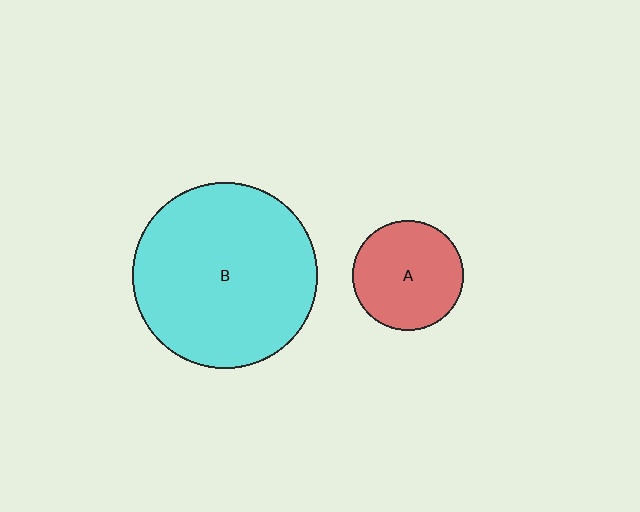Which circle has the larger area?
Circle B (cyan).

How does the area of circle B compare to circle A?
Approximately 2.8 times.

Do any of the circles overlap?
No, none of the circles overlap.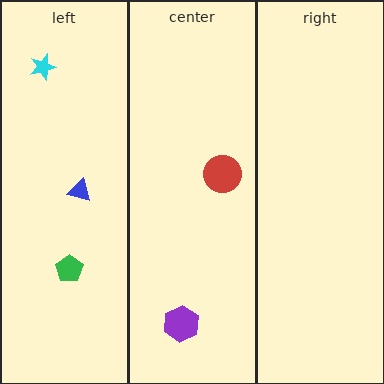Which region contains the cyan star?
The left region.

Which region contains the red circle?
The center region.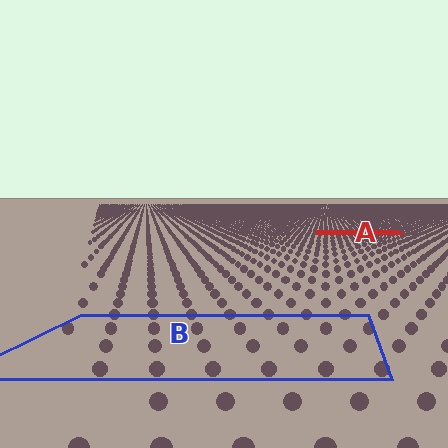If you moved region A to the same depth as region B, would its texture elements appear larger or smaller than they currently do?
They would appear larger. At a closer depth, the same texture elements are projected at a bigger on-screen size.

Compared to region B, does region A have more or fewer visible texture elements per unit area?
Region A has more texture elements per unit area — they are packed more densely because it is farther away.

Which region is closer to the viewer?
Region B is closer. The texture elements there are larger and more spread out.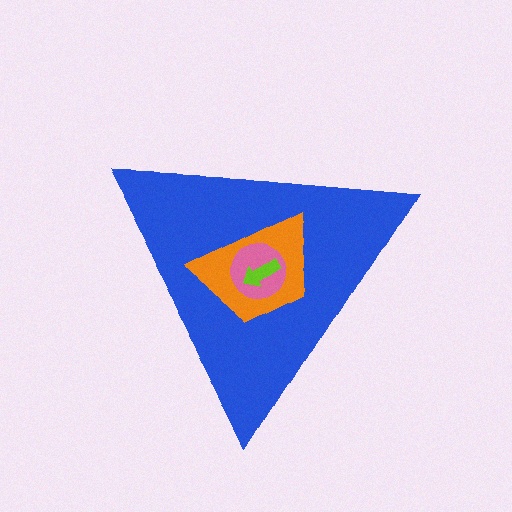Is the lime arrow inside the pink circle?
Yes.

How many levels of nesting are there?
4.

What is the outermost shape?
The blue triangle.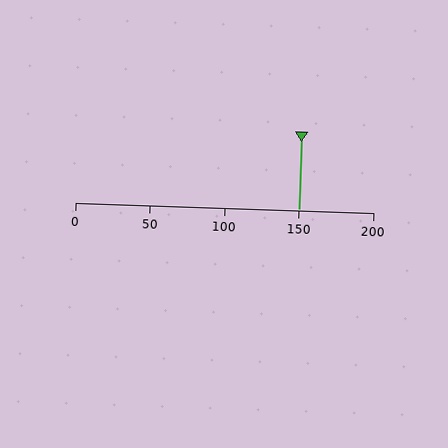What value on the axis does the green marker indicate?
The marker indicates approximately 150.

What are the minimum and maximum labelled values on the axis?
The axis runs from 0 to 200.